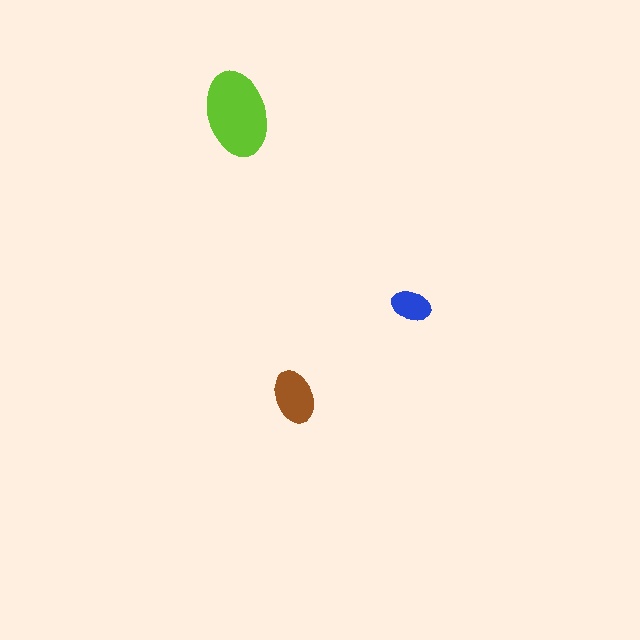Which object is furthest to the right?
The blue ellipse is rightmost.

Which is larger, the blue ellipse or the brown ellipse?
The brown one.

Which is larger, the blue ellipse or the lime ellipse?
The lime one.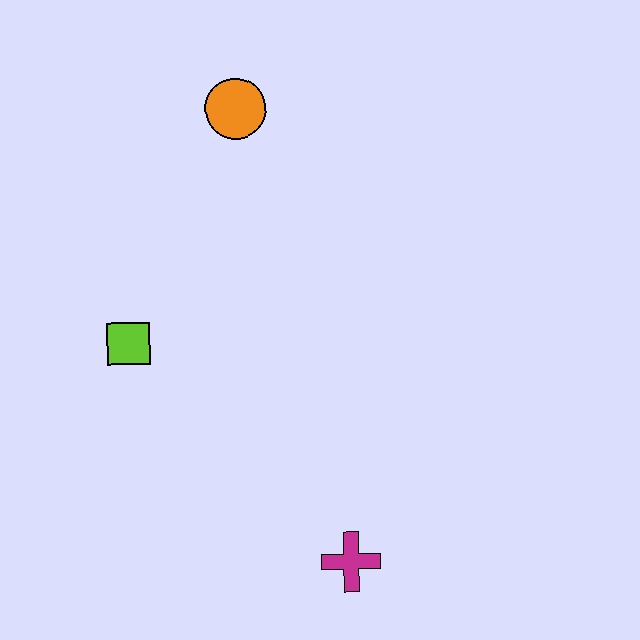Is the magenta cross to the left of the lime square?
No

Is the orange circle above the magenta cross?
Yes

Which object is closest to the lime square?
The orange circle is closest to the lime square.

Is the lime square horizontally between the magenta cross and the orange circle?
No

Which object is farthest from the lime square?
The magenta cross is farthest from the lime square.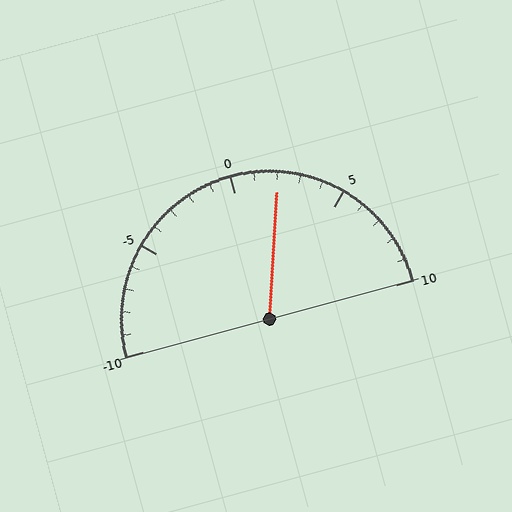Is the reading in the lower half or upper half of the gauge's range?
The reading is in the upper half of the range (-10 to 10).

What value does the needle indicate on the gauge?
The needle indicates approximately 2.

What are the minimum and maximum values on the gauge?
The gauge ranges from -10 to 10.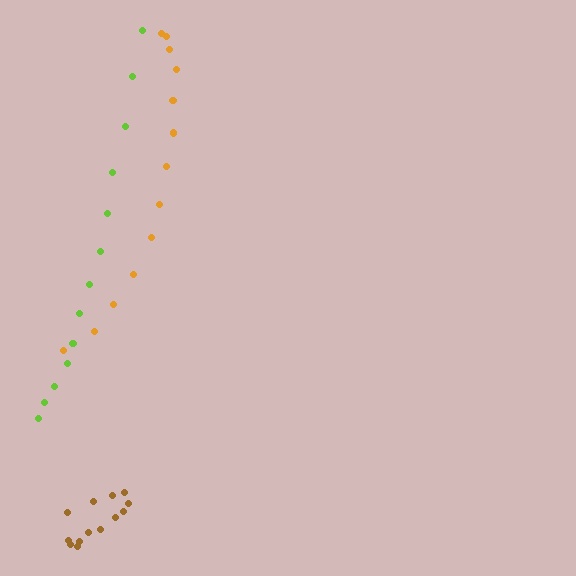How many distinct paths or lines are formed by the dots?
There are 3 distinct paths.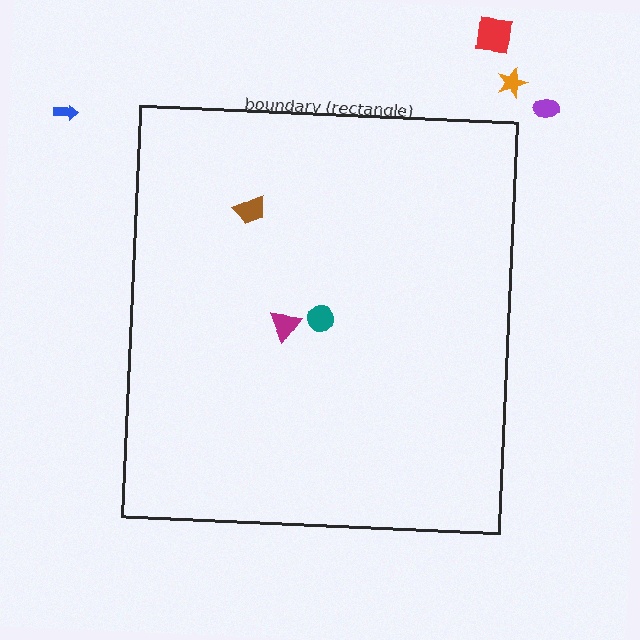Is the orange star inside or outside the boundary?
Outside.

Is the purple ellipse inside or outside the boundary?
Outside.